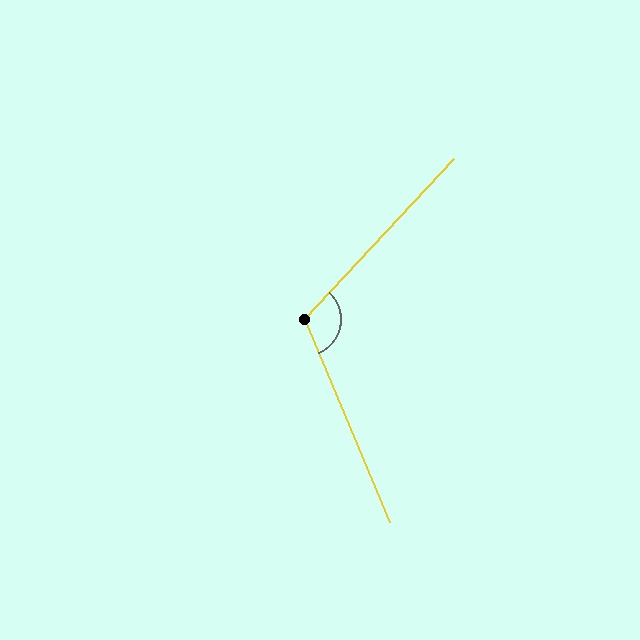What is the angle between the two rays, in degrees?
Approximately 114 degrees.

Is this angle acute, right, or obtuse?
It is obtuse.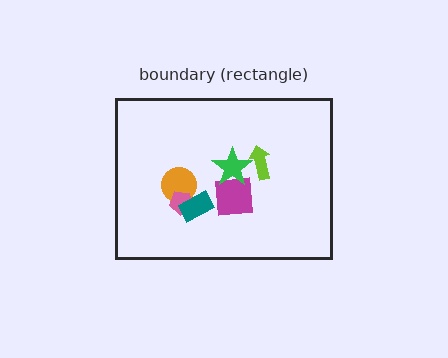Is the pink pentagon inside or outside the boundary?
Inside.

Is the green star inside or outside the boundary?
Inside.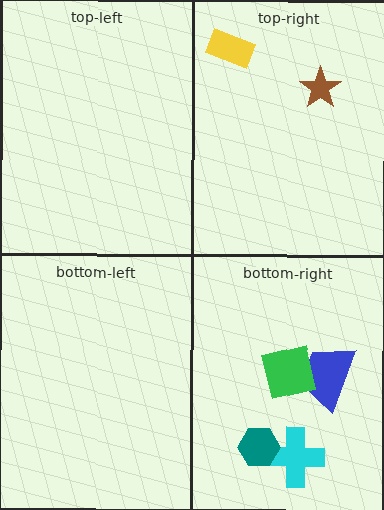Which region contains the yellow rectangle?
The top-right region.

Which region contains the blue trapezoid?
The bottom-right region.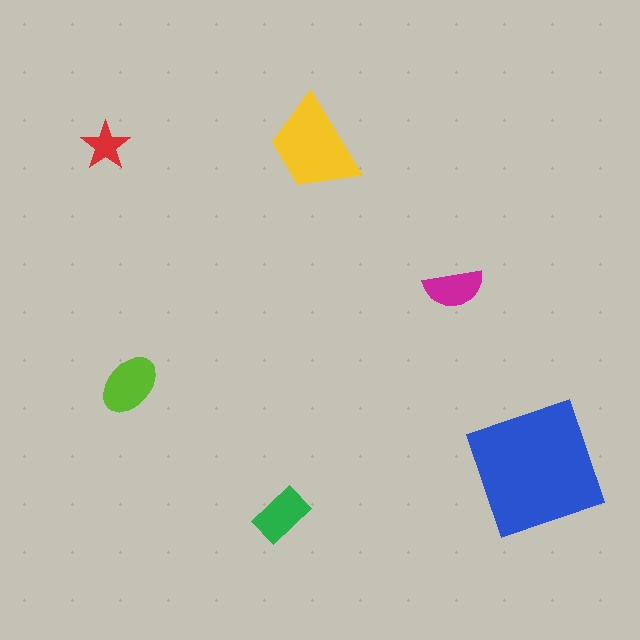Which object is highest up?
The red star is topmost.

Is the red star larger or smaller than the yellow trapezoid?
Smaller.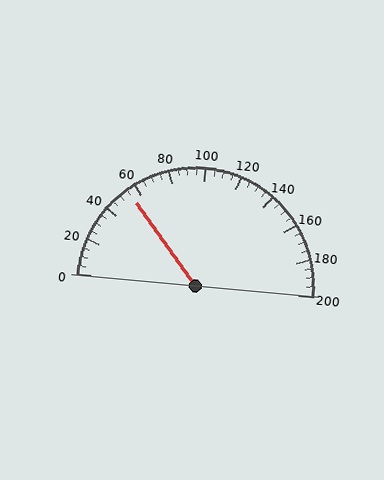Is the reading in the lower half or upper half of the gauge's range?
The reading is in the lower half of the range (0 to 200).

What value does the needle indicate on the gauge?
The needle indicates approximately 55.